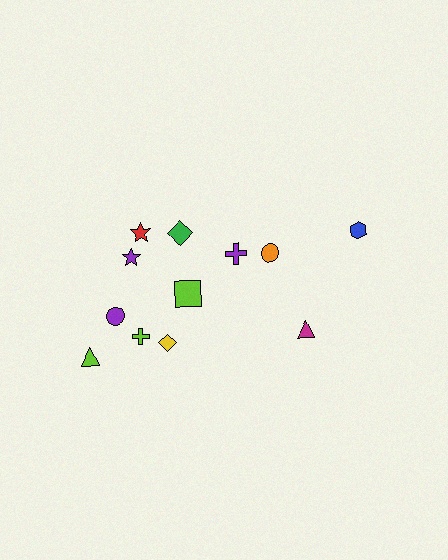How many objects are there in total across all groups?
There are 12 objects.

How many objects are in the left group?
There are 7 objects.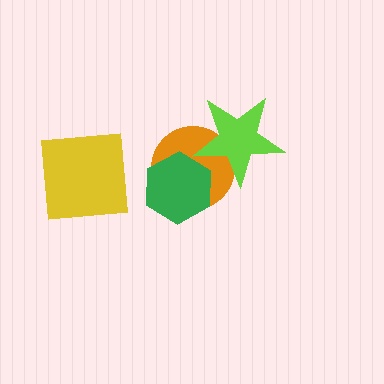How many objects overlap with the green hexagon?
2 objects overlap with the green hexagon.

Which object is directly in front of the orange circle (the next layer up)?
The lime star is directly in front of the orange circle.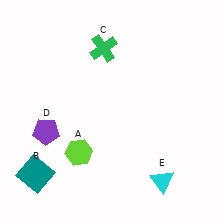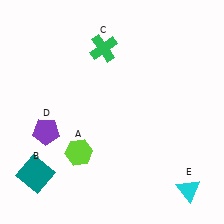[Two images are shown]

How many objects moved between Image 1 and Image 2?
1 object moved between the two images.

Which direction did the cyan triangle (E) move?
The cyan triangle (E) moved right.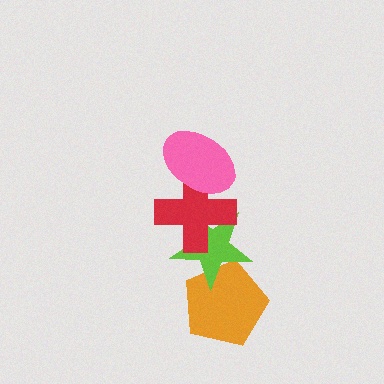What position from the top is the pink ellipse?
The pink ellipse is 1st from the top.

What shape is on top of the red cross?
The pink ellipse is on top of the red cross.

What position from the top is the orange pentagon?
The orange pentagon is 4th from the top.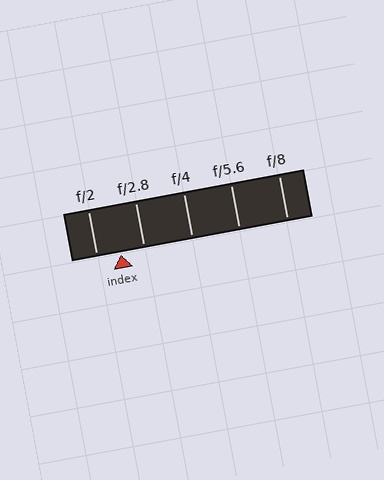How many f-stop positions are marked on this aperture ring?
There are 5 f-stop positions marked.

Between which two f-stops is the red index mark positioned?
The index mark is between f/2 and f/2.8.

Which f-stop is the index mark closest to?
The index mark is closest to f/2.